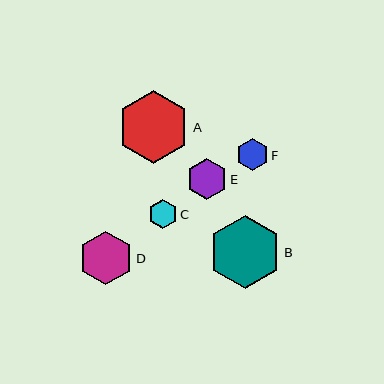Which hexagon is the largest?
Hexagon A is the largest with a size of approximately 73 pixels.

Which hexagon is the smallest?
Hexagon C is the smallest with a size of approximately 28 pixels.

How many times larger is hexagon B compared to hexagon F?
Hexagon B is approximately 2.3 times the size of hexagon F.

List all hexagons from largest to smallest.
From largest to smallest: A, B, D, E, F, C.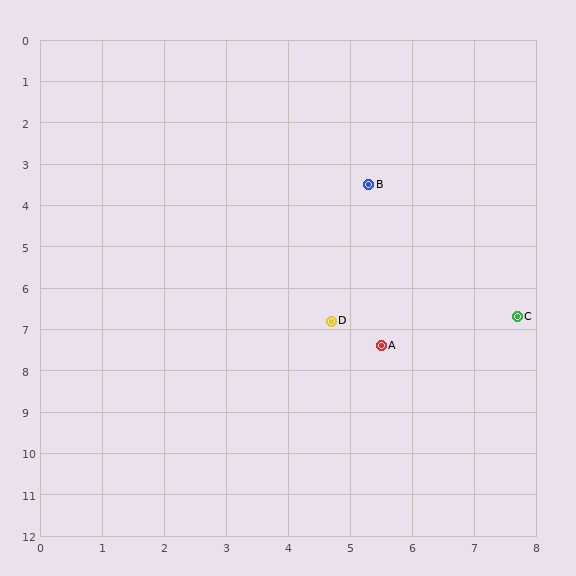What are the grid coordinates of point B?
Point B is at approximately (5.3, 3.5).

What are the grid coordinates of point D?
Point D is at approximately (4.7, 6.8).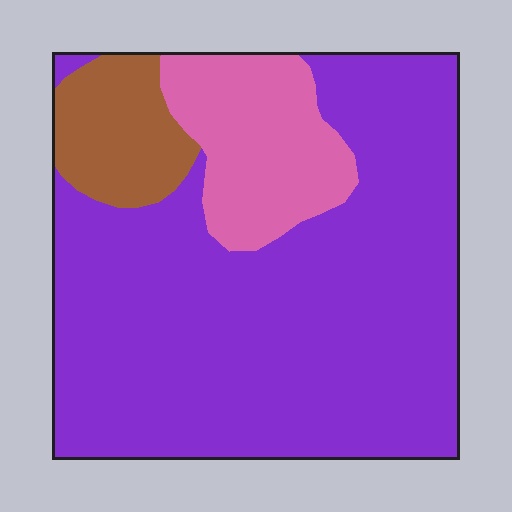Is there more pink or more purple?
Purple.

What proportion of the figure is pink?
Pink takes up about one sixth (1/6) of the figure.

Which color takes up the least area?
Brown, at roughly 10%.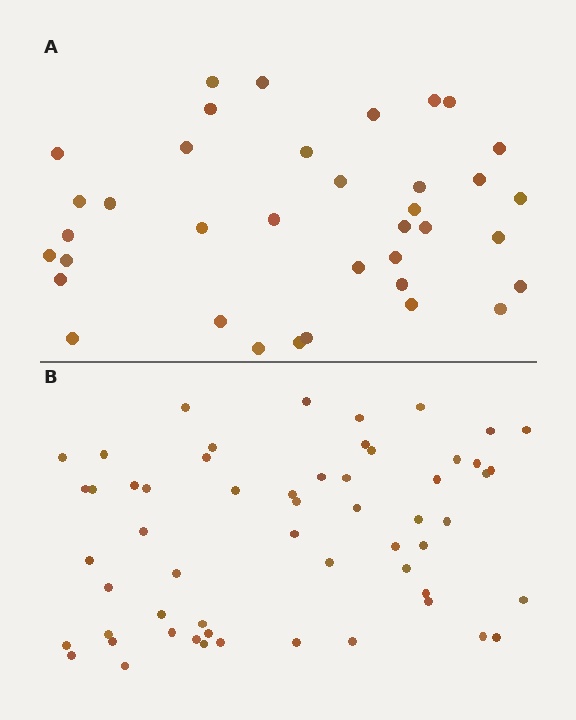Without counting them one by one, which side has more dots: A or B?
Region B (the bottom region) has more dots.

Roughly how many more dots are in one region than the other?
Region B has approximately 20 more dots than region A.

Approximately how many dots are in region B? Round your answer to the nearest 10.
About 60 dots. (The exact count is 57, which rounds to 60.)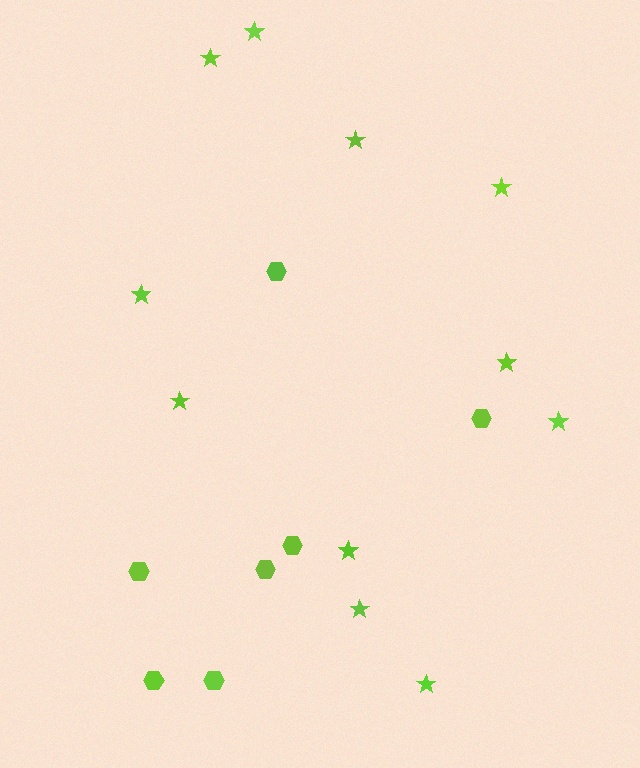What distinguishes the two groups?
There are 2 groups: one group of hexagons (7) and one group of stars (11).